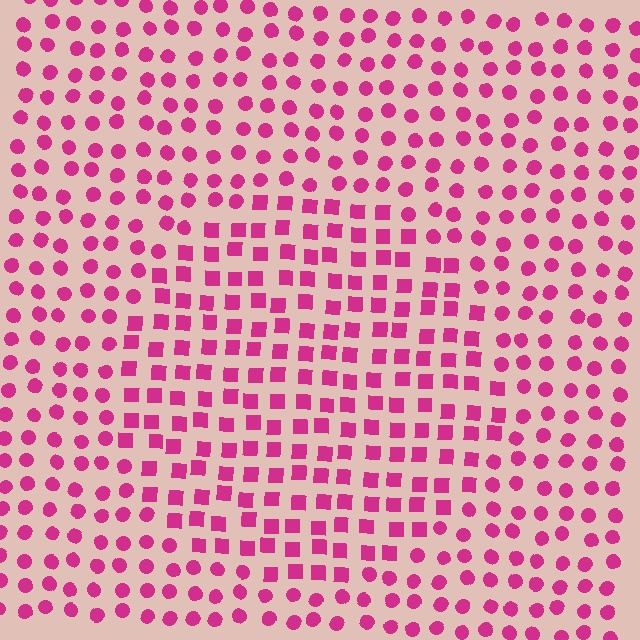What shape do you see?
I see a circle.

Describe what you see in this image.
The image is filled with small magenta elements arranged in a uniform grid. A circle-shaped region contains squares, while the surrounding area contains circles. The boundary is defined purely by the change in element shape.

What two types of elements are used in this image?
The image uses squares inside the circle region and circles outside it.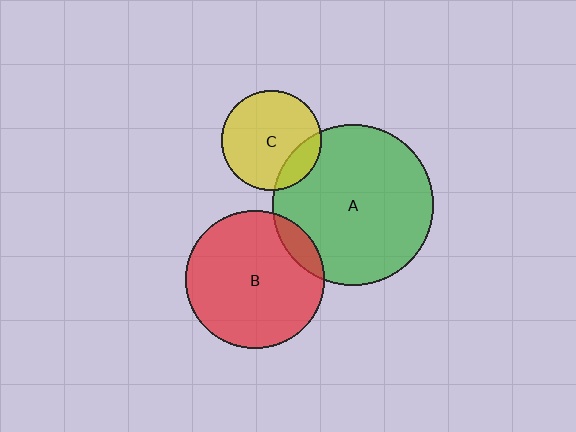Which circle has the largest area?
Circle A (green).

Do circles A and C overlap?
Yes.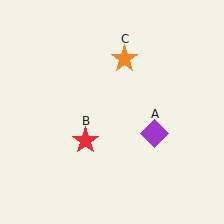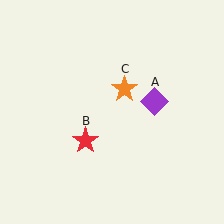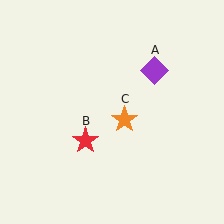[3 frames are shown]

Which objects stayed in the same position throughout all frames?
Red star (object B) remained stationary.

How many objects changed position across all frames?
2 objects changed position: purple diamond (object A), orange star (object C).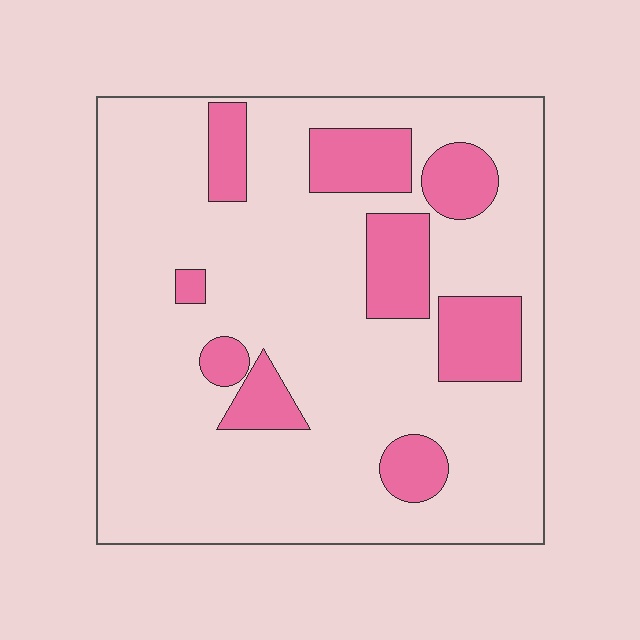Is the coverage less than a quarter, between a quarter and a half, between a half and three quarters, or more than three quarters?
Less than a quarter.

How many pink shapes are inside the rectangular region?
9.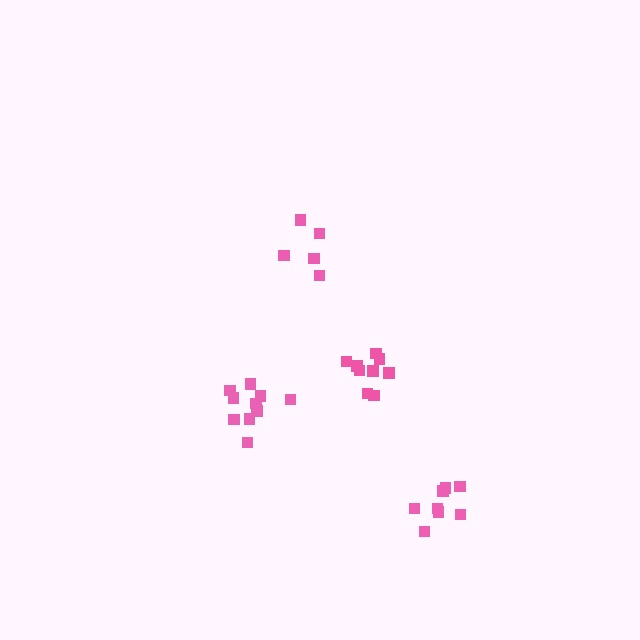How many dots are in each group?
Group 1: 8 dots, Group 2: 10 dots, Group 3: 5 dots, Group 4: 9 dots (32 total).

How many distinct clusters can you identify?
There are 4 distinct clusters.